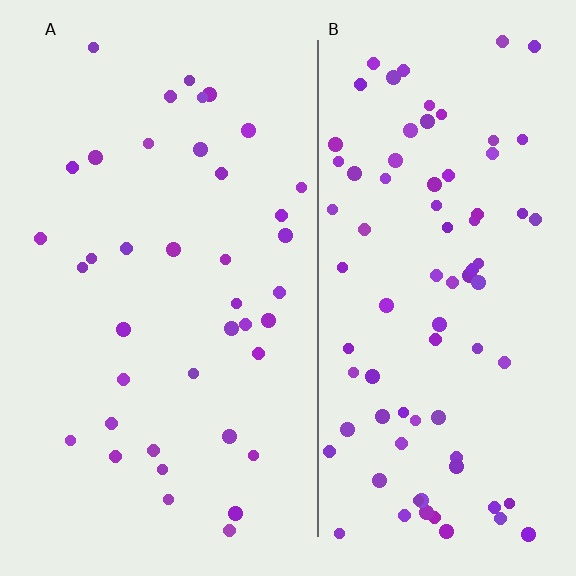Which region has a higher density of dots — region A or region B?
B (the right).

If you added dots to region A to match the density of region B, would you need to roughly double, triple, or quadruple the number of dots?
Approximately double.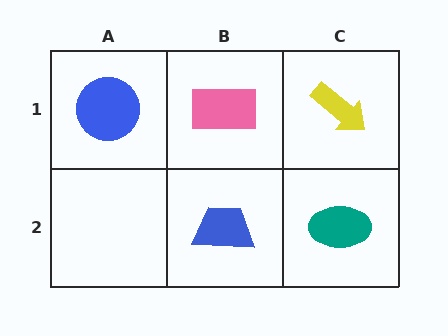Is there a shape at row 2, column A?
No, that cell is empty.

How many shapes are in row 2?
2 shapes.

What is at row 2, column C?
A teal ellipse.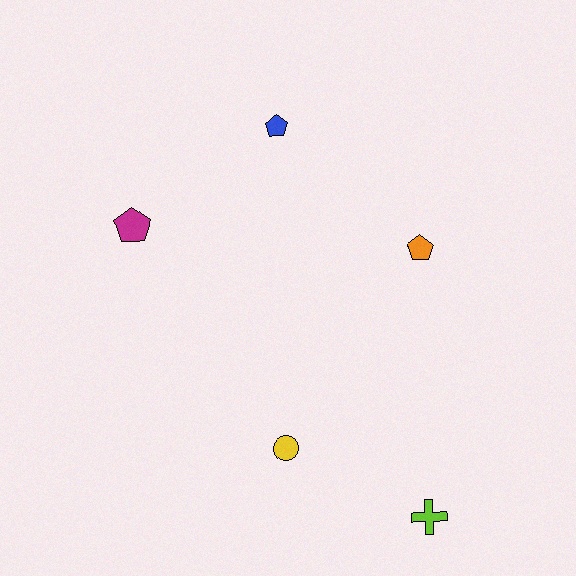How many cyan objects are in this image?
There are no cyan objects.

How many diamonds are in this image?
There are no diamonds.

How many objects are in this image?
There are 5 objects.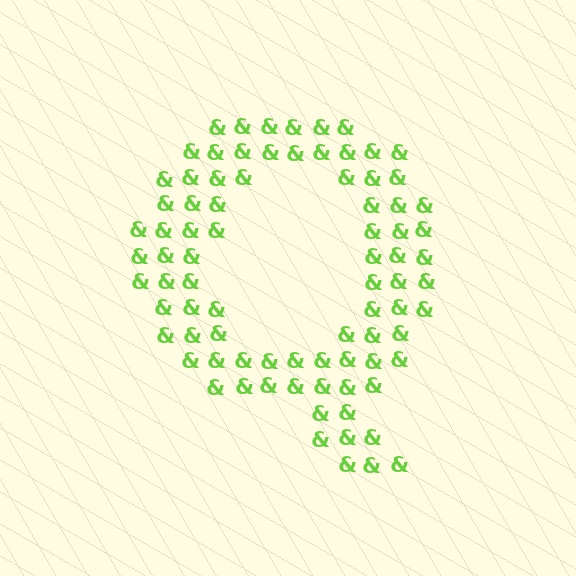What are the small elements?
The small elements are ampersands.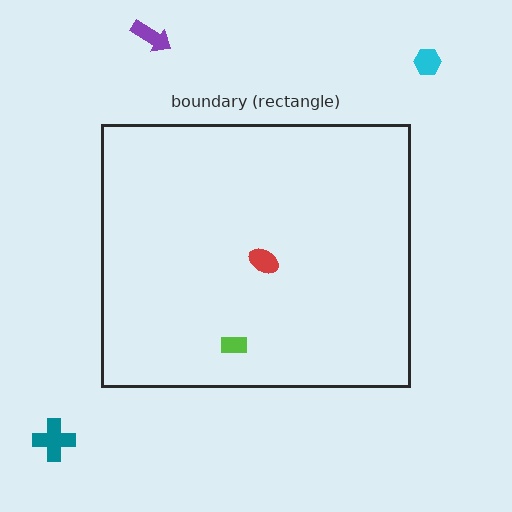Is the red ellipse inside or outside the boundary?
Inside.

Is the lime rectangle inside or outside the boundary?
Inside.